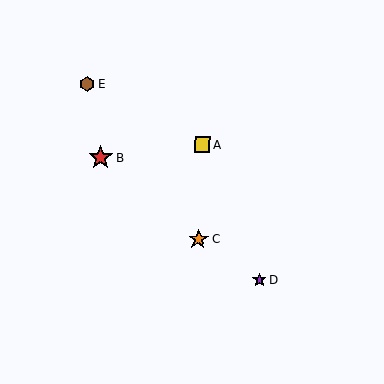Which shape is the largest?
The red star (labeled B) is the largest.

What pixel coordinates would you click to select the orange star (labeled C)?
Click at (198, 239) to select the orange star C.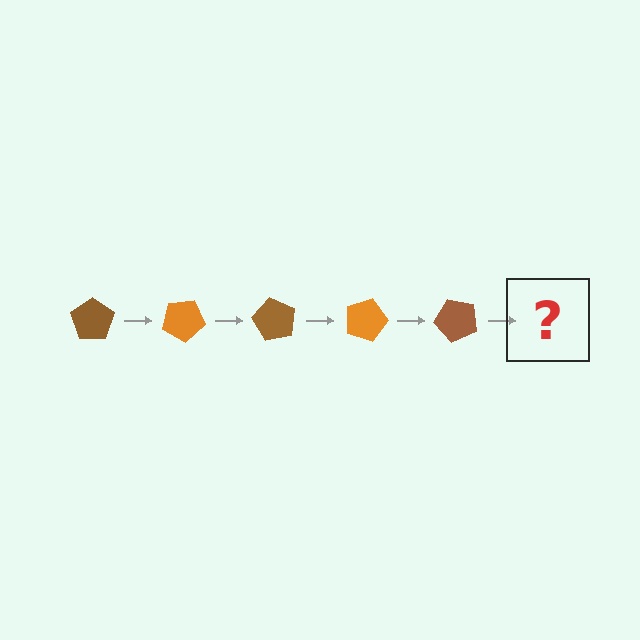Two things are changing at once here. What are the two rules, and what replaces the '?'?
The two rules are that it rotates 30 degrees each step and the color cycles through brown and orange. The '?' should be an orange pentagon, rotated 150 degrees from the start.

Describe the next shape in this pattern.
It should be an orange pentagon, rotated 150 degrees from the start.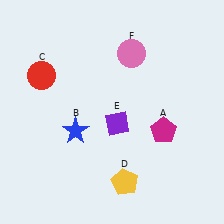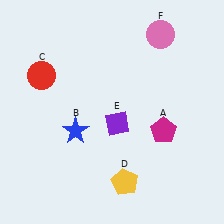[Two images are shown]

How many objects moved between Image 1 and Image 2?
1 object moved between the two images.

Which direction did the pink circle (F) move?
The pink circle (F) moved right.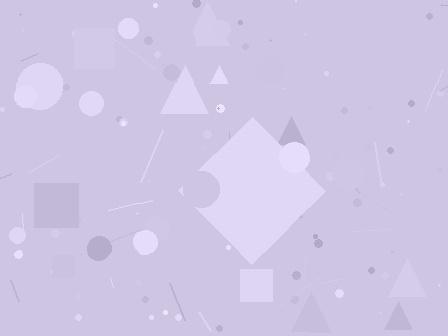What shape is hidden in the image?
A diamond is hidden in the image.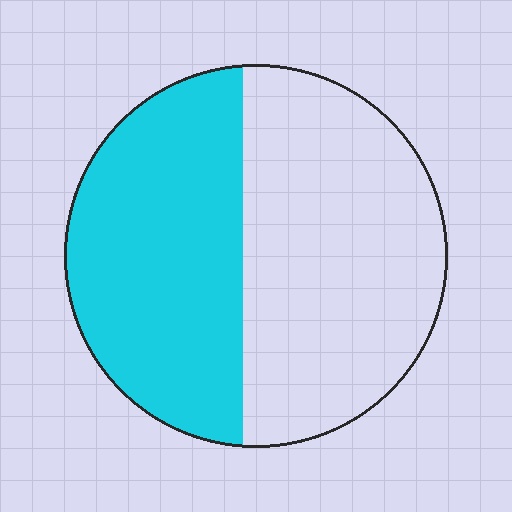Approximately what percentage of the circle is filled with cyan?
Approximately 45%.